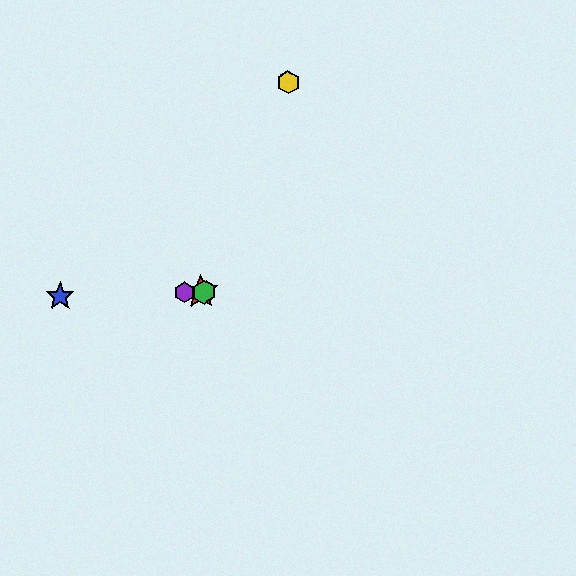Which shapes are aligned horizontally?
The red star, the blue star, the green hexagon, the purple hexagon are aligned horizontally.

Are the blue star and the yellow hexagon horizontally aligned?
No, the blue star is at y≈296 and the yellow hexagon is at y≈82.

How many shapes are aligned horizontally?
4 shapes (the red star, the blue star, the green hexagon, the purple hexagon) are aligned horizontally.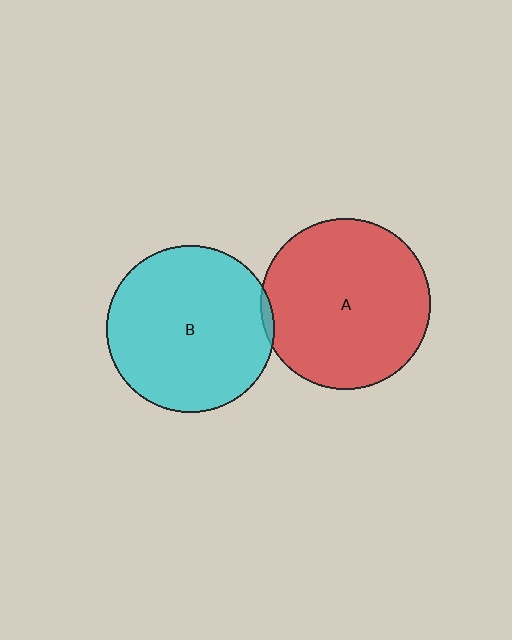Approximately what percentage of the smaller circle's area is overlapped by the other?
Approximately 5%.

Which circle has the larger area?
Circle A (red).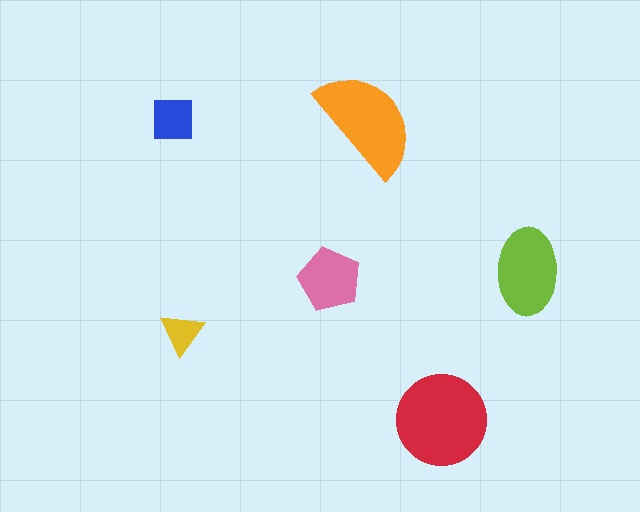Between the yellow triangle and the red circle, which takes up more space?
The red circle.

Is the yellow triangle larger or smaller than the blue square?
Smaller.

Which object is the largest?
The red circle.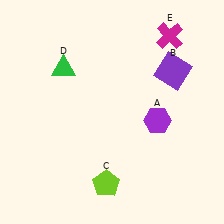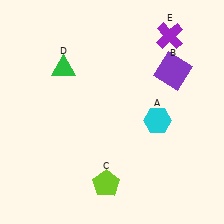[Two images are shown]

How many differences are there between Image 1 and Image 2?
There are 2 differences between the two images.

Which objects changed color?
A changed from purple to cyan. E changed from magenta to purple.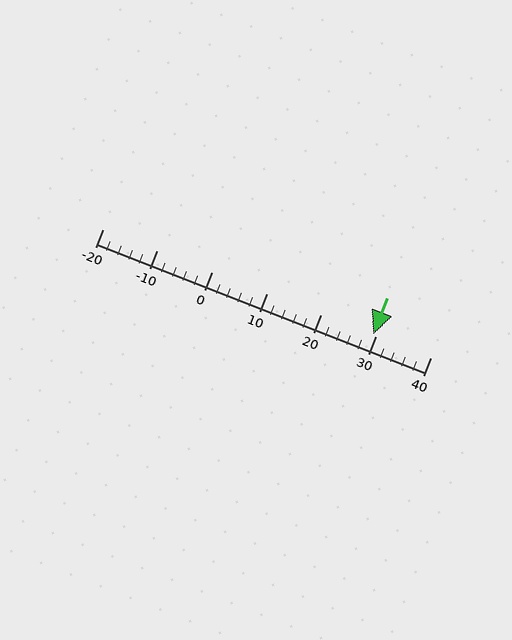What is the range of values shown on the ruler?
The ruler shows values from -20 to 40.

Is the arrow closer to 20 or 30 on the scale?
The arrow is closer to 30.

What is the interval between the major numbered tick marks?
The major tick marks are spaced 10 units apart.